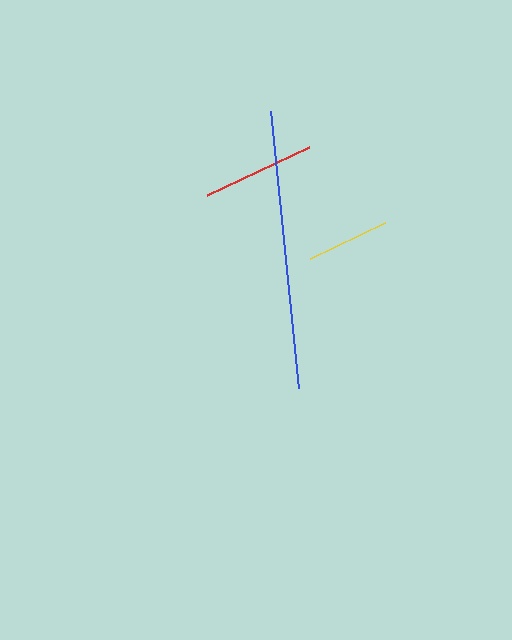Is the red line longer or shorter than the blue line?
The blue line is longer than the red line.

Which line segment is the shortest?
The yellow line is the shortest at approximately 83 pixels.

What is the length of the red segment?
The red segment is approximately 113 pixels long.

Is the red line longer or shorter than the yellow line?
The red line is longer than the yellow line.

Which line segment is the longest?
The blue line is the longest at approximately 278 pixels.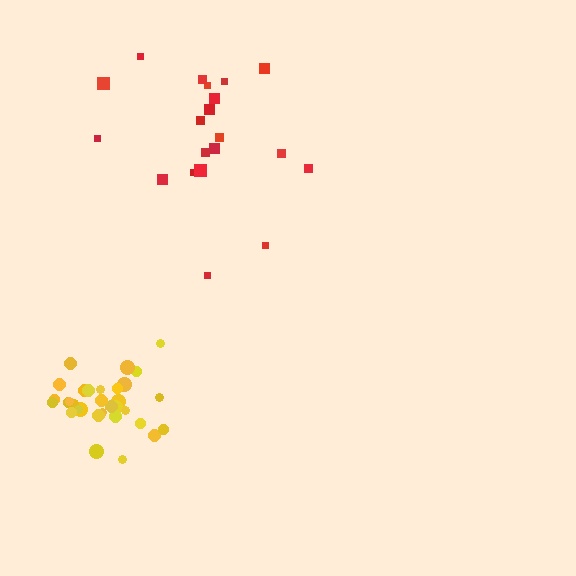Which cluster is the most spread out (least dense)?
Red.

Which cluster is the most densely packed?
Yellow.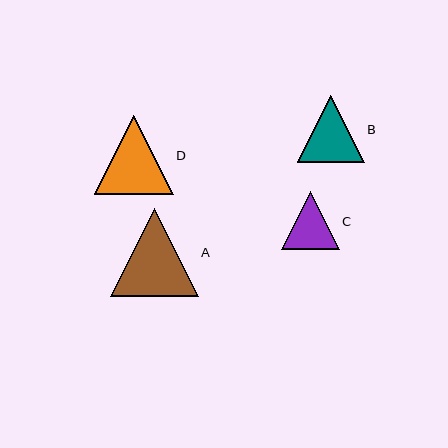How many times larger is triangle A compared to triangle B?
Triangle A is approximately 1.3 times the size of triangle B.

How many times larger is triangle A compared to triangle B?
Triangle A is approximately 1.3 times the size of triangle B.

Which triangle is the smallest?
Triangle C is the smallest with a size of approximately 58 pixels.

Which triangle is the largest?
Triangle A is the largest with a size of approximately 87 pixels.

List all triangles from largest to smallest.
From largest to smallest: A, D, B, C.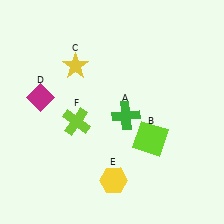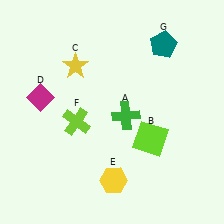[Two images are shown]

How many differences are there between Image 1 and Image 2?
There is 1 difference between the two images.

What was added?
A teal pentagon (G) was added in Image 2.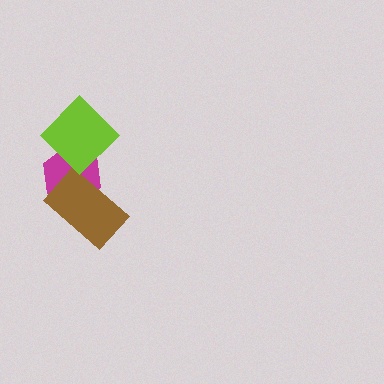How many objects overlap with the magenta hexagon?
2 objects overlap with the magenta hexagon.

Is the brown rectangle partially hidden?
No, no other shape covers it.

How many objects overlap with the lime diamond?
1 object overlaps with the lime diamond.